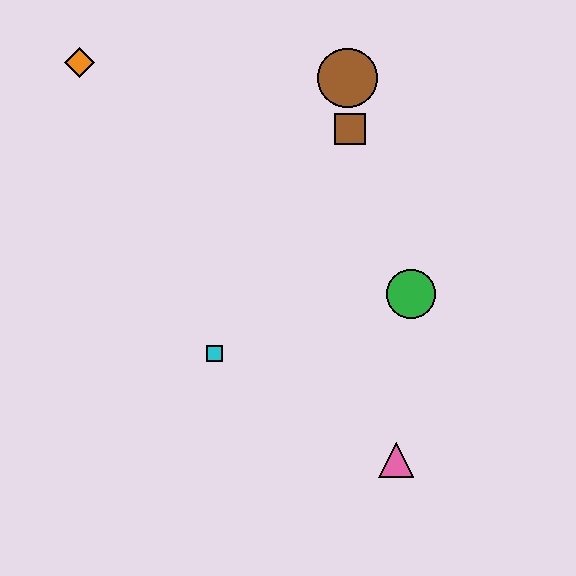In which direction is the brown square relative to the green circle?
The brown square is above the green circle.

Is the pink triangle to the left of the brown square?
No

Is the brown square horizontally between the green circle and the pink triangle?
No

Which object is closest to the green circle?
The pink triangle is closest to the green circle.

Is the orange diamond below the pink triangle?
No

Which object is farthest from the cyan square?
The orange diamond is farthest from the cyan square.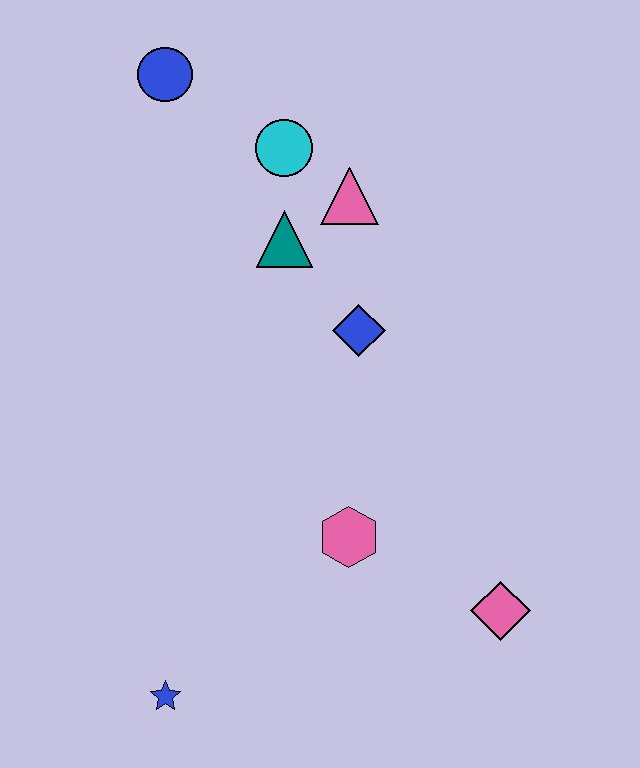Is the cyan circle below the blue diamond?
No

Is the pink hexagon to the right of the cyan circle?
Yes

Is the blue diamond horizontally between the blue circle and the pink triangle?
No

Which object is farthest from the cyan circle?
The blue star is farthest from the cyan circle.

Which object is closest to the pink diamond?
The pink hexagon is closest to the pink diamond.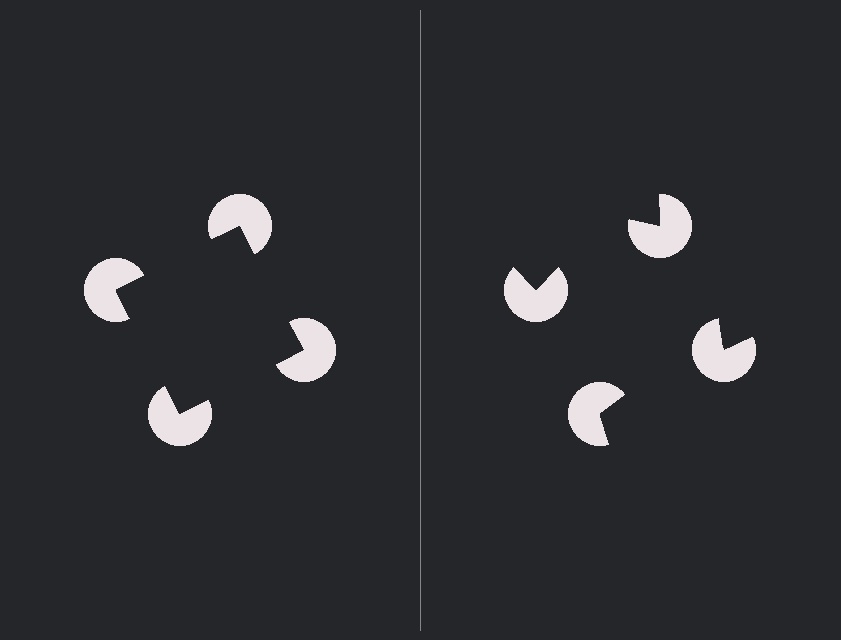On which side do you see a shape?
An illusory square appears on the left side. On the right side the wedge cuts are rotated, so no coherent shape forms.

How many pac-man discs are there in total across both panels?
8 — 4 on each side.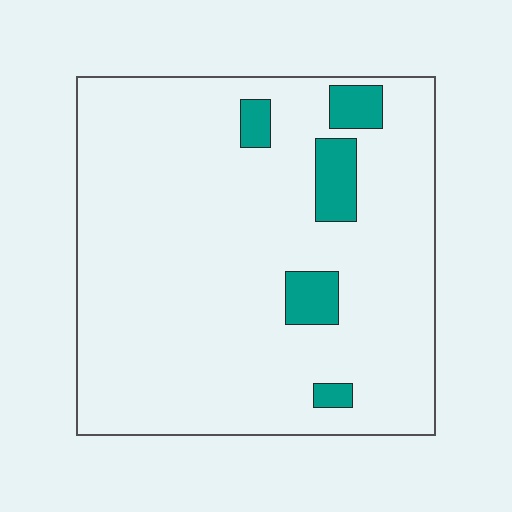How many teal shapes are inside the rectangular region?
5.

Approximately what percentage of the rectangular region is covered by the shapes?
Approximately 10%.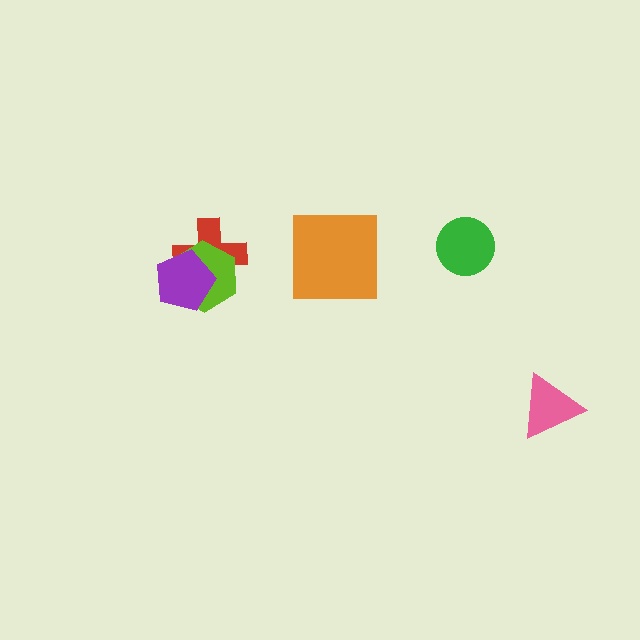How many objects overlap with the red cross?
2 objects overlap with the red cross.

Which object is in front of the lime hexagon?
The purple pentagon is in front of the lime hexagon.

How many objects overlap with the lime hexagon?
2 objects overlap with the lime hexagon.